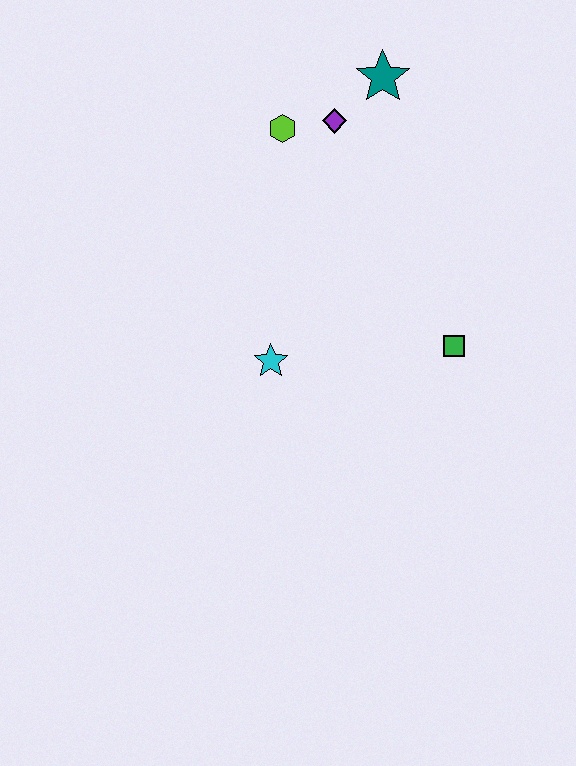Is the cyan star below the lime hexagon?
Yes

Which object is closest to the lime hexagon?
The purple diamond is closest to the lime hexagon.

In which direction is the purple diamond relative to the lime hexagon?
The purple diamond is to the right of the lime hexagon.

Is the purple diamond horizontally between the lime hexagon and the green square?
Yes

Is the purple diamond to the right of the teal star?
No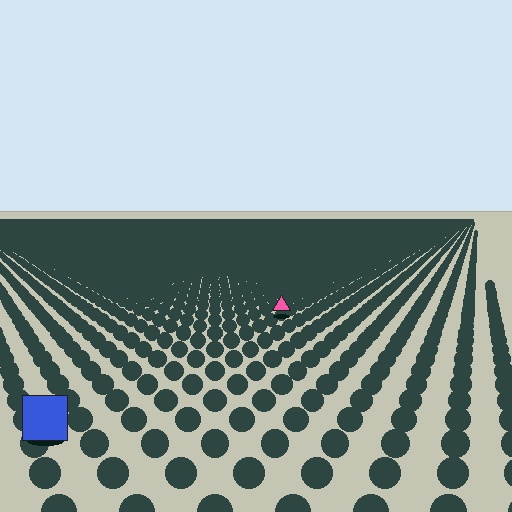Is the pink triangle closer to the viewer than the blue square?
No. The blue square is closer — you can tell from the texture gradient: the ground texture is coarser near it.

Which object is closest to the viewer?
The blue square is closest. The texture marks near it are larger and more spread out.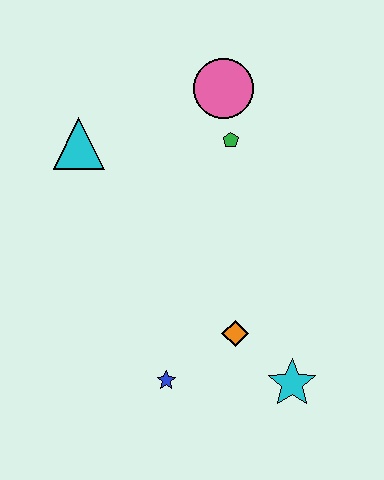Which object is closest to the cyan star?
The orange diamond is closest to the cyan star.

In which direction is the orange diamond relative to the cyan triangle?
The orange diamond is below the cyan triangle.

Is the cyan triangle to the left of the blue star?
Yes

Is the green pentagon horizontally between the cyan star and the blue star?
Yes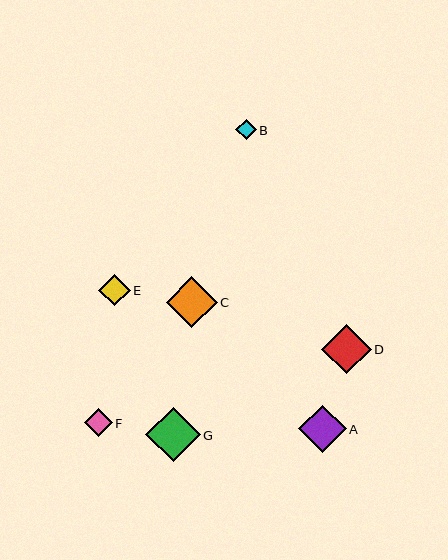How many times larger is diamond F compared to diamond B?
Diamond F is approximately 1.4 times the size of diamond B.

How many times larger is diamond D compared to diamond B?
Diamond D is approximately 2.4 times the size of diamond B.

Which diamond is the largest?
Diamond G is the largest with a size of approximately 54 pixels.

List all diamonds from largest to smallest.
From largest to smallest: G, C, D, A, E, F, B.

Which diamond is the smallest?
Diamond B is the smallest with a size of approximately 20 pixels.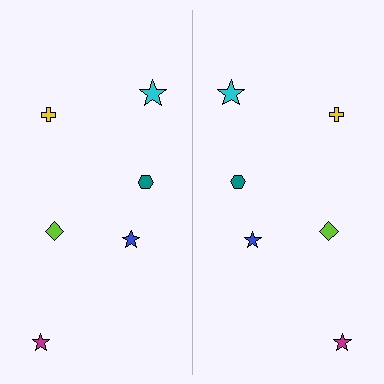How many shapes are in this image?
There are 12 shapes in this image.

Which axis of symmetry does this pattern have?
The pattern has a vertical axis of symmetry running through the center of the image.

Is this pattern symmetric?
Yes, this pattern has bilateral (reflection) symmetry.